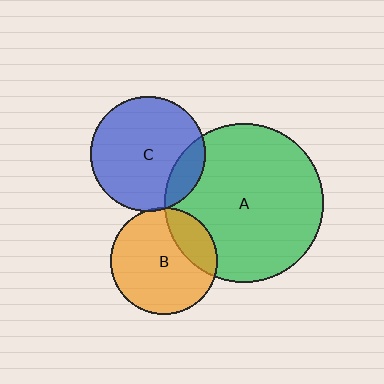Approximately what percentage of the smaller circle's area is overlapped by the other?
Approximately 20%.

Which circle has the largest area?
Circle A (green).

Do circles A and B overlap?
Yes.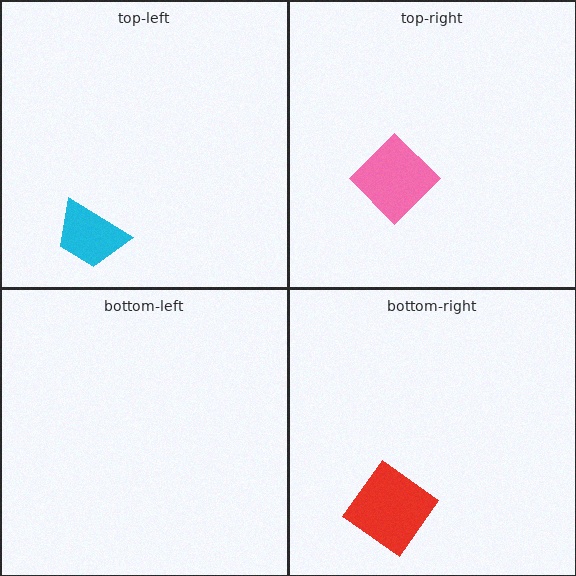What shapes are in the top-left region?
The cyan trapezoid.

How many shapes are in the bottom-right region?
1.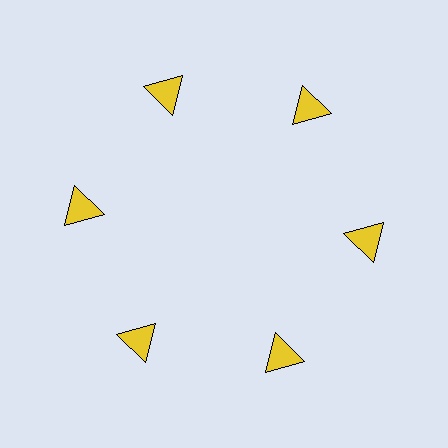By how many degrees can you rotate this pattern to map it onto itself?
The pattern maps onto itself every 60 degrees of rotation.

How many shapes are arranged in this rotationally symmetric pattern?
There are 6 shapes, arranged in 6 groups of 1.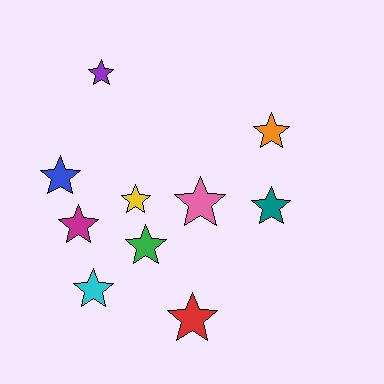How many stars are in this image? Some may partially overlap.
There are 10 stars.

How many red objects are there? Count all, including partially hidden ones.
There is 1 red object.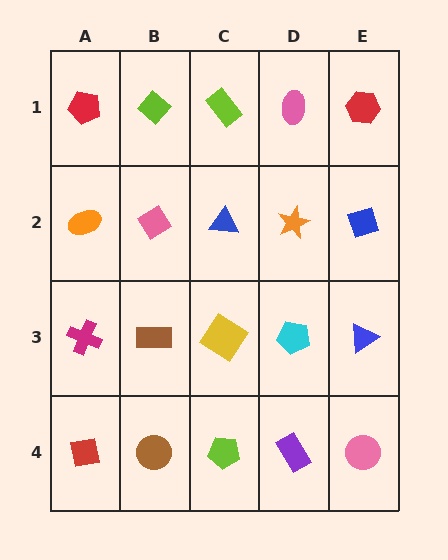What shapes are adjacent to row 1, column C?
A blue triangle (row 2, column C), a lime diamond (row 1, column B), a pink ellipse (row 1, column D).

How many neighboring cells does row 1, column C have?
3.